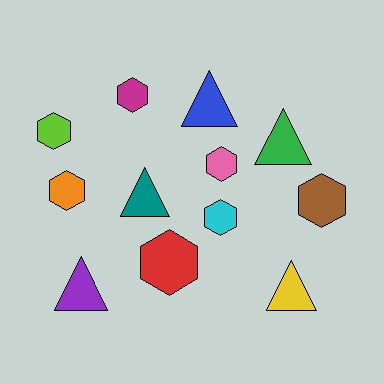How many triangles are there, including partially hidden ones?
There are 5 triangles.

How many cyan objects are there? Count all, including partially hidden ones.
There is 1 cyan object.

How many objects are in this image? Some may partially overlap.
There are 12 objects.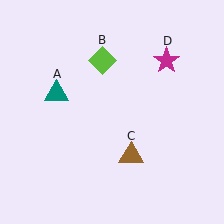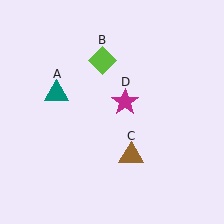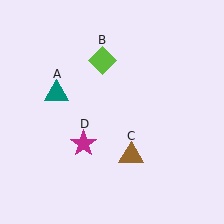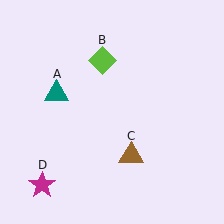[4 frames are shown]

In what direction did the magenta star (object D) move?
The magenta star (object D) moved down and to the left.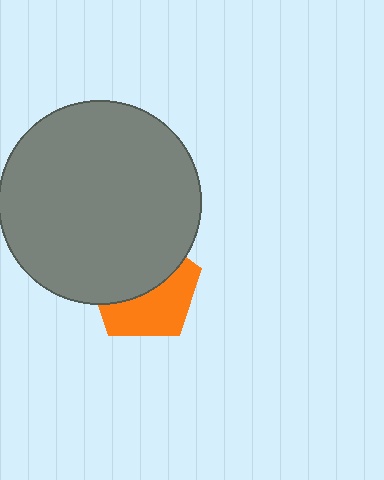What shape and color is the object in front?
The object in front is a gray circle.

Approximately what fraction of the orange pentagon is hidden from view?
Roughly 52% of the orange pentagon is hidden behind the gray circle.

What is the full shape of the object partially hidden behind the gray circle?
The partially hidden object is an orange pentagon.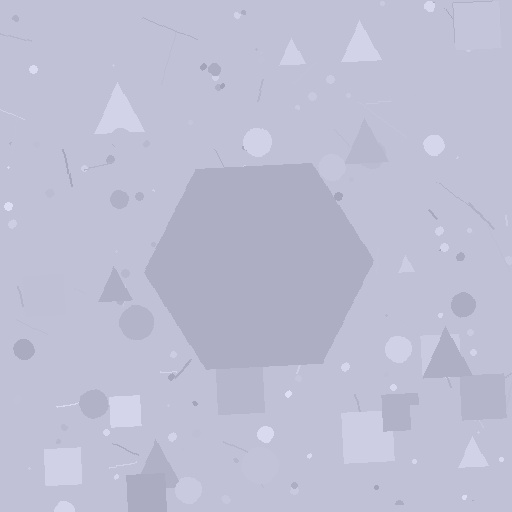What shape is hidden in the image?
A hexagon is hidden in the image.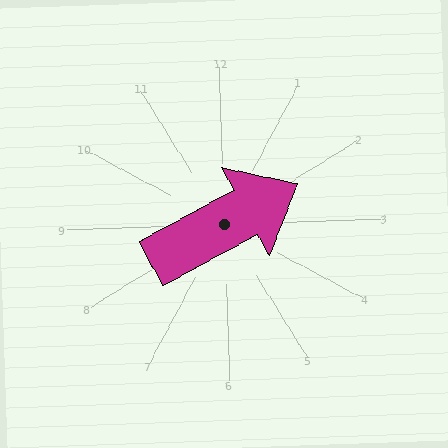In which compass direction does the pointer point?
Northeast.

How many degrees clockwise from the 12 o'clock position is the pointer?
Approximately 63 degrees.